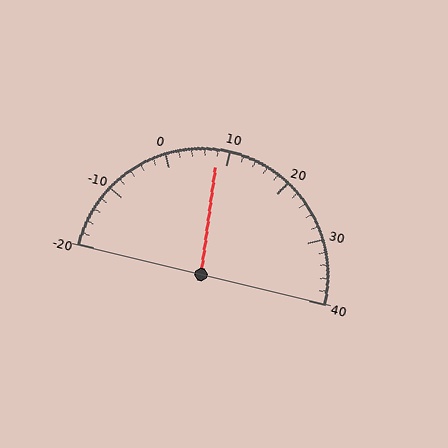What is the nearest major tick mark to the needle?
The nearest major tick mark is 10.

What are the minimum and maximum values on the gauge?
The gauge ranges from -20 to 40.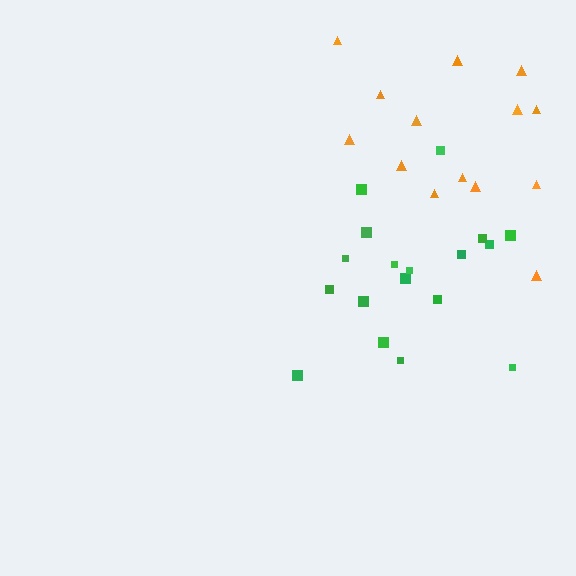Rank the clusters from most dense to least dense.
orange, green.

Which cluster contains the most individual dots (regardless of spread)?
Green (18).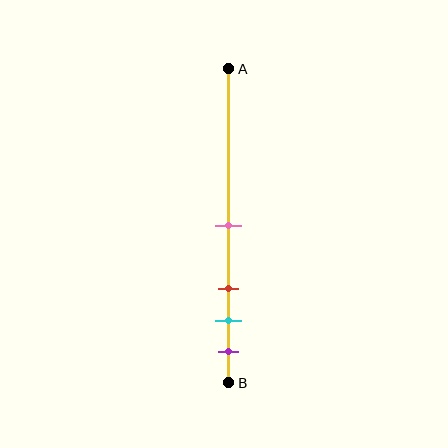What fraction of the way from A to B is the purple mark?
The purple mark is approximately 90% (0.9) of the way from A to B.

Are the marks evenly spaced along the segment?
No, the marks are not evenly spaced.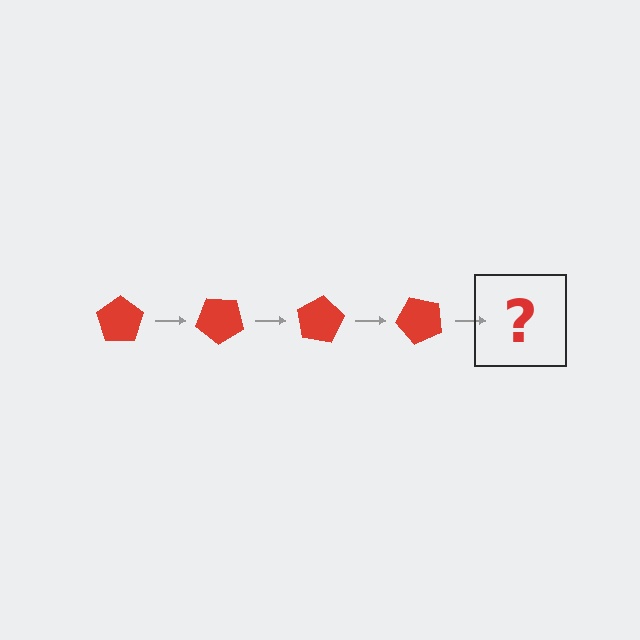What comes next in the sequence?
The next element should be a red pentagon rotated 160 degrees.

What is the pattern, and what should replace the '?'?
The pattern is that the pentagon rotates 40 degrees each step. The '?' should be a red pentagon rotated 160 degrees.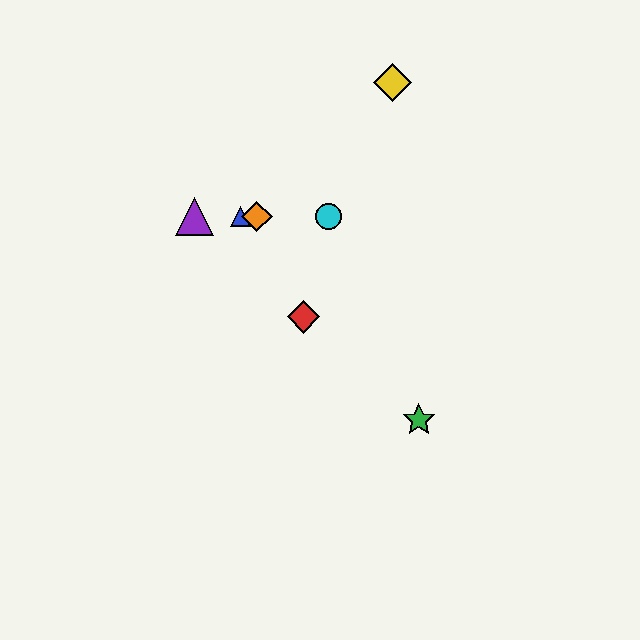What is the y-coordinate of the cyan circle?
The cyan circle is at y≈216.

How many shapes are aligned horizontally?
4 shapes (the blue triangle, the purple triangle, the orange diamond, the cyan circle) are aligned horizontally.